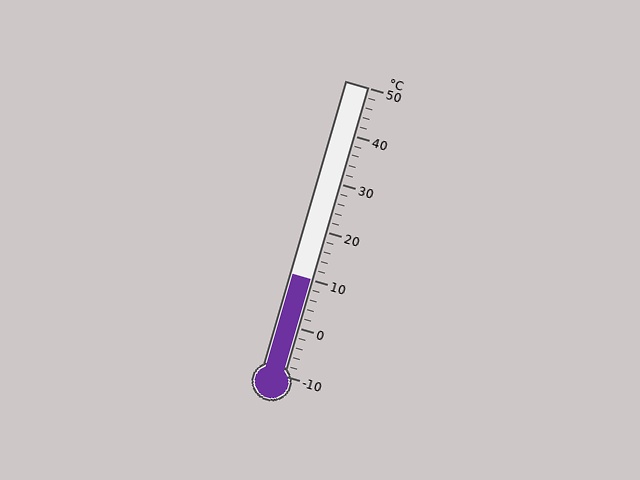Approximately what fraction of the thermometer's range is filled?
The thermometer is filled to approximately 35% of its range.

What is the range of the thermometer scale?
The thermometer scale ranges from -10°C to 50°C.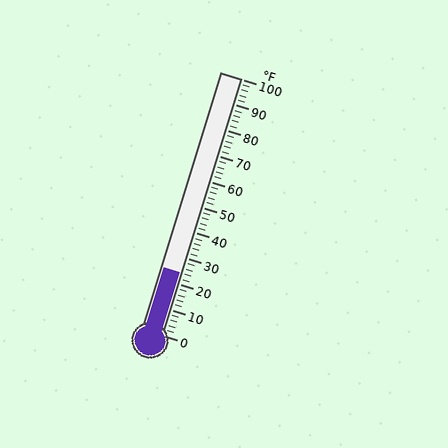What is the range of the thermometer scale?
The thermometer scale ranges from 0°F to 100°F.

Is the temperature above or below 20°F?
The temperature is above 20°F.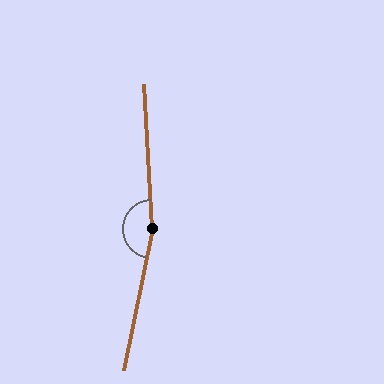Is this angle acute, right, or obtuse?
It is obtuse.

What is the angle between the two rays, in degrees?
Approximately 166 degrees.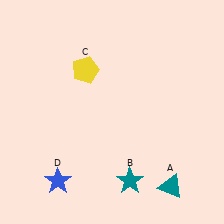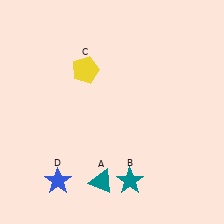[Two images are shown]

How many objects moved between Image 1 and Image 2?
1 object moved between the two images.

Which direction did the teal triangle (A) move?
The teal triangle (A) moved left.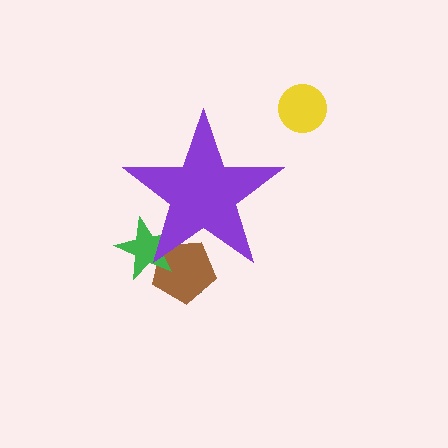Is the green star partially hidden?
Yes, the green star is partially hidden behind the purple star.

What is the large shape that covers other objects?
A purple star.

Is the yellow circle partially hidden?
No, the yellow circle is fully visible.